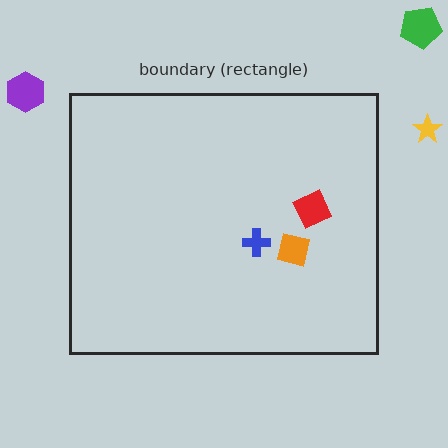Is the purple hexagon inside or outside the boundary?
Outside.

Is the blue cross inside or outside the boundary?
Inside.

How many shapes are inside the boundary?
3 inside, 3 outside.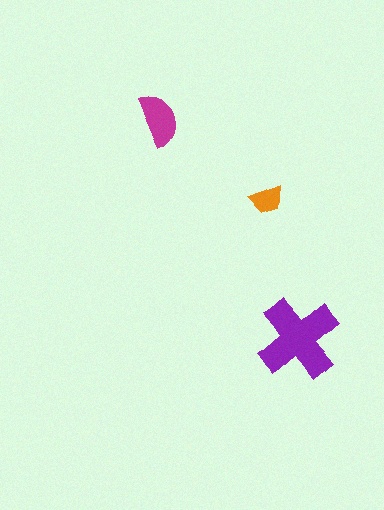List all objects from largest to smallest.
The purple cross, the magenta semicircle, the orange trapezoid.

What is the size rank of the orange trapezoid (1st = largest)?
3rd.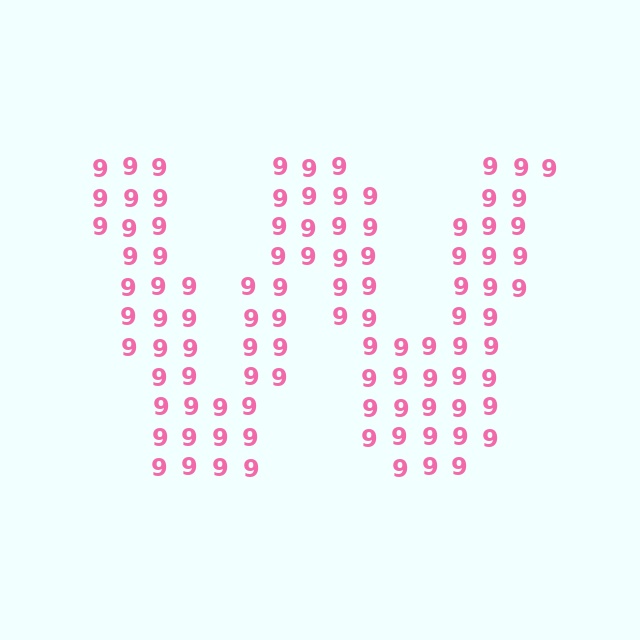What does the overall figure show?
The overall figure shows the letter W.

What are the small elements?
The small elements are digit 9's.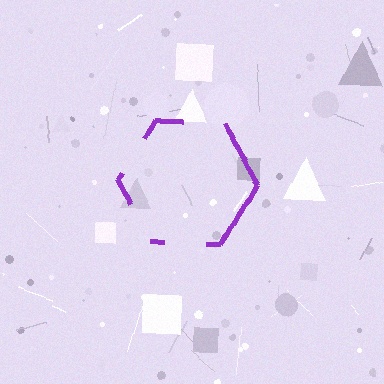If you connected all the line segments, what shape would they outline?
They would outline a hexagon.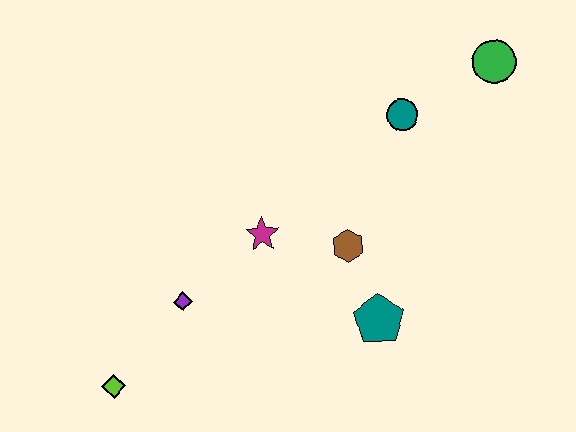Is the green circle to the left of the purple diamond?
No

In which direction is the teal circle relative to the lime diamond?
The teal circle is to the right of the lime diamond.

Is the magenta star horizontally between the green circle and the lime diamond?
Yes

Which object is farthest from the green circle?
The lime diamond is farthest from the green circle.